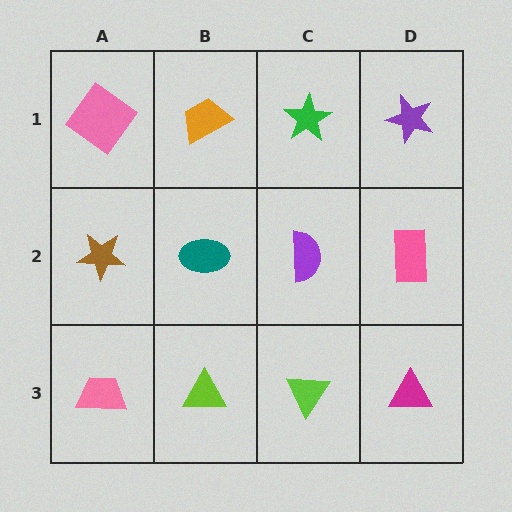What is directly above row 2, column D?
A purple star.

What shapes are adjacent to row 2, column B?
An orange trapezoid (row 1, column B), a lime triangle (row 3, column B), a brown star (row 2, column A), a purple semicircle (row 2, column C).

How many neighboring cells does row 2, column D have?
3.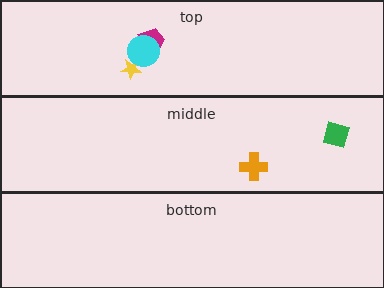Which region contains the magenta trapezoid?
The top region.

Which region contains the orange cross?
The middle region.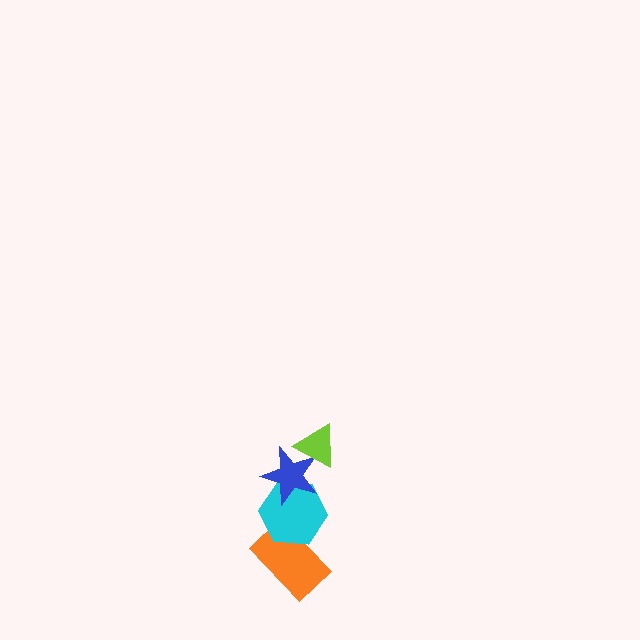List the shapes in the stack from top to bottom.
From top to bottom: the lime triangle, the blue star, the cyan hexagon, the orange rectangle.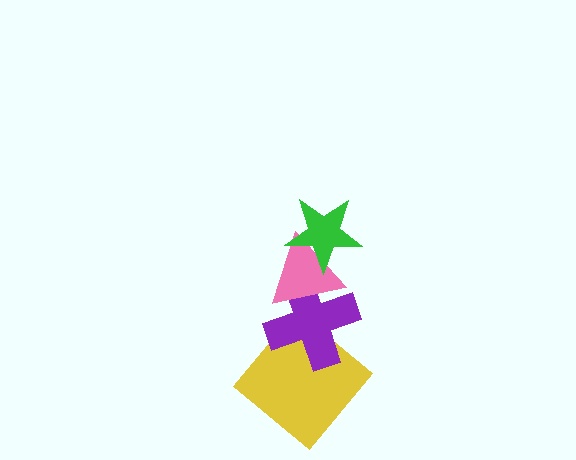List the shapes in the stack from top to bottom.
From top to bottom: the green star, the pink triangle, the purple cross, the yellow diamond.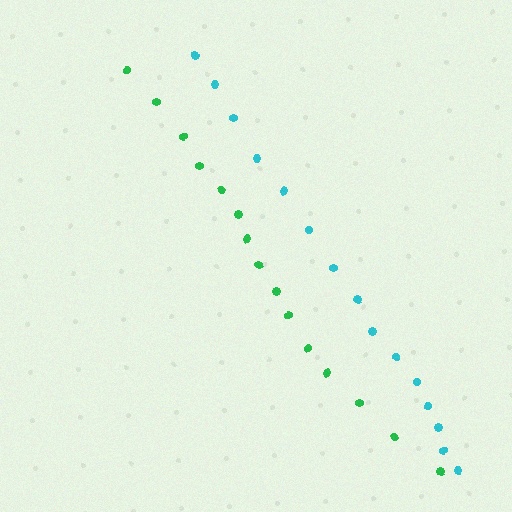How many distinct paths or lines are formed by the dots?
There are 2 distinct paths.